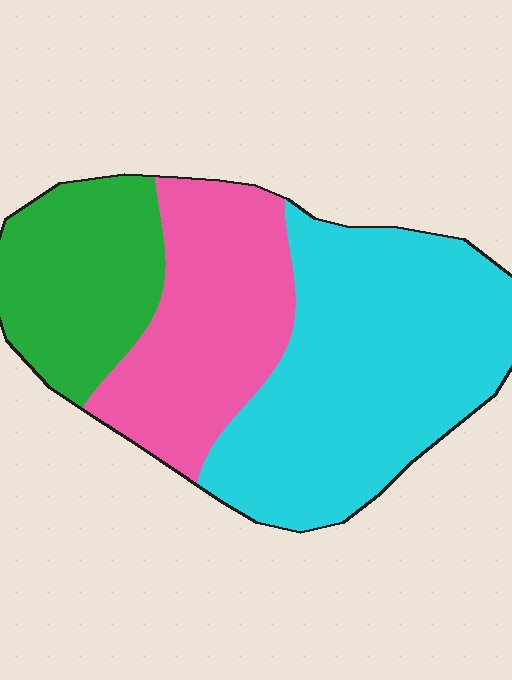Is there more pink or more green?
Pink.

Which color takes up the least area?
Green, at roughly 25%.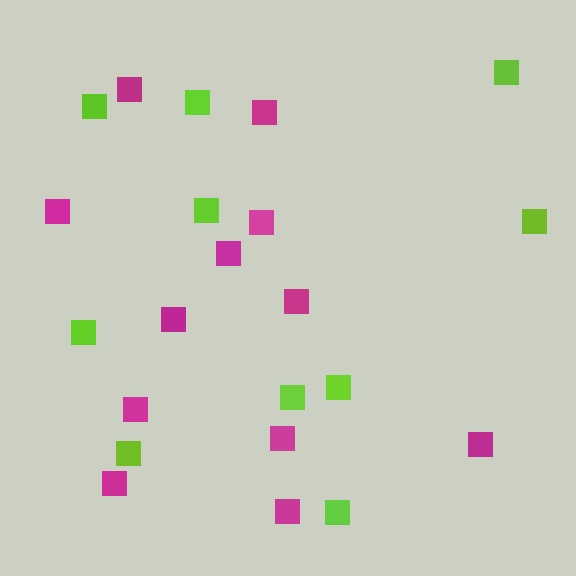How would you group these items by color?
There are 2 groups: one group of magenta squares (12) and one group of lime squares (10).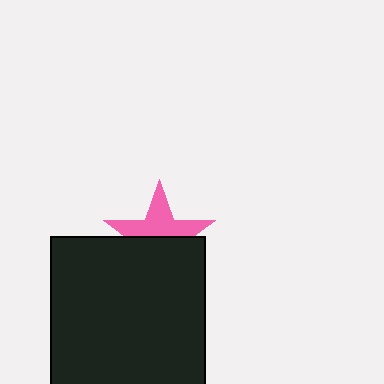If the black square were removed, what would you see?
You would see the complete pink star.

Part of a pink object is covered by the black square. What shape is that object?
It is a star.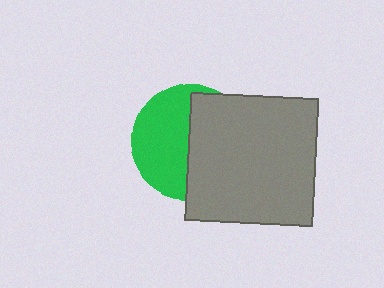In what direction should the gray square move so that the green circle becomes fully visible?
The gray square should move right. That is the shortest direction to clear the overlap and leave the green circle fully visible.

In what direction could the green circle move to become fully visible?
The green circle could move left. That would shift it out from behind the gray square entirely.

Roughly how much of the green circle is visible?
About half of it is visible (roughly 49%).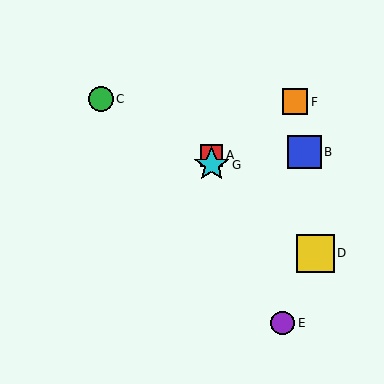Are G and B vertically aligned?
No, G is at x≈212 and B is at x≈304.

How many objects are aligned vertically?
2 objects (A, G) are aligned vertically.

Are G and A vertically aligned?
Yes, both are at x≈212.